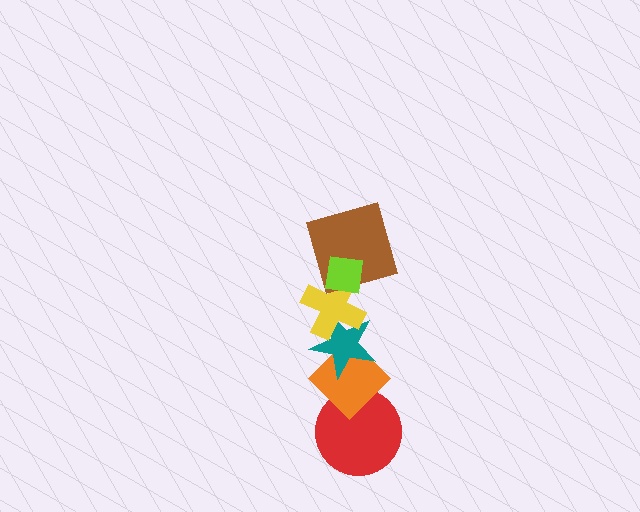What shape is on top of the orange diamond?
The teal star is on top of the orange diamond.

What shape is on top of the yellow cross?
The brown square is on top of the yellow cross.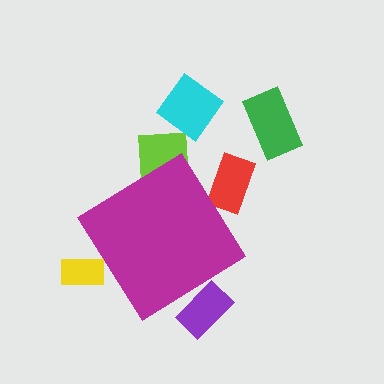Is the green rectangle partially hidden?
No, the green rectangle is fully visible.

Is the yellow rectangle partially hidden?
Yes, the yellow rectangle is partially hidden behind the magenta diamond.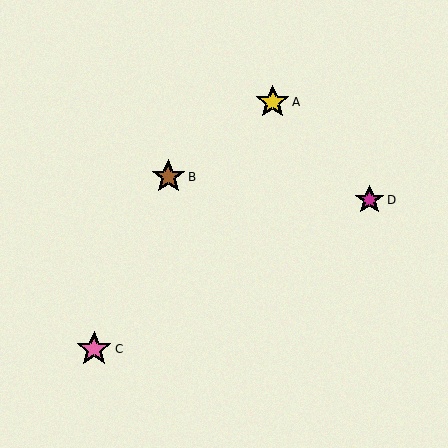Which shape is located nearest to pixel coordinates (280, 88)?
The yellow star (labeled A) at (273, 102) is nearest to that location.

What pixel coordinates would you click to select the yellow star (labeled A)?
Click at (273, 102) to select the yellow star A.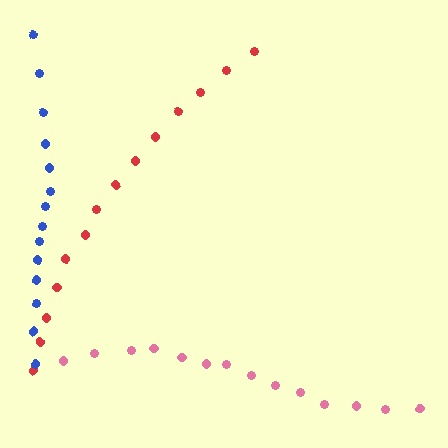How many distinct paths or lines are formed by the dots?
There are 3 distinct paths.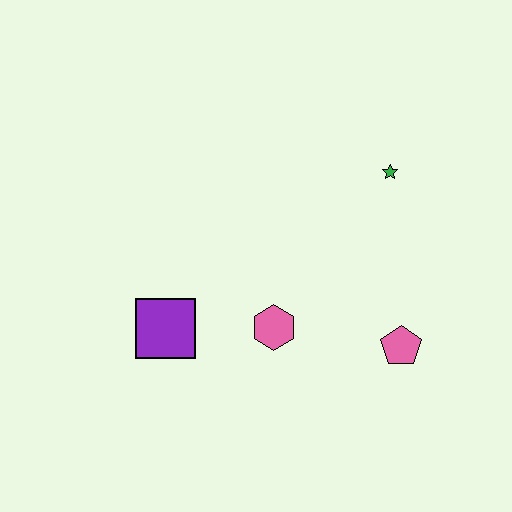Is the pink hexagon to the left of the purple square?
No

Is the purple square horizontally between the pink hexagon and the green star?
No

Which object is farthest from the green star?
The purple square is farthest from the green star.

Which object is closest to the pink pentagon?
The pink hexagon is closest to the pink pentagon.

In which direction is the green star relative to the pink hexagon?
The green star is above the pink hexagon.